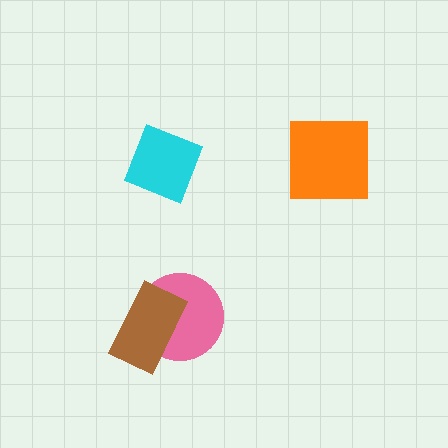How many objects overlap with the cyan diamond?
0 objects overlap with the cyan diamond.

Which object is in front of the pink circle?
The brown rectangle is in front of the pink circle.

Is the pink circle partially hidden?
Yes, it is partially covered by another shape.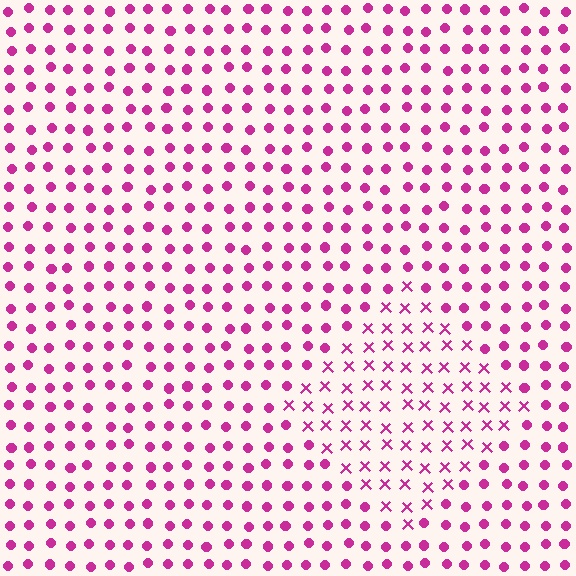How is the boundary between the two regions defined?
The boundary is defined by a change in element shape: X marks inside vs. circles outside. All elements share the same color and spacing.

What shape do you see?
I see a diamond.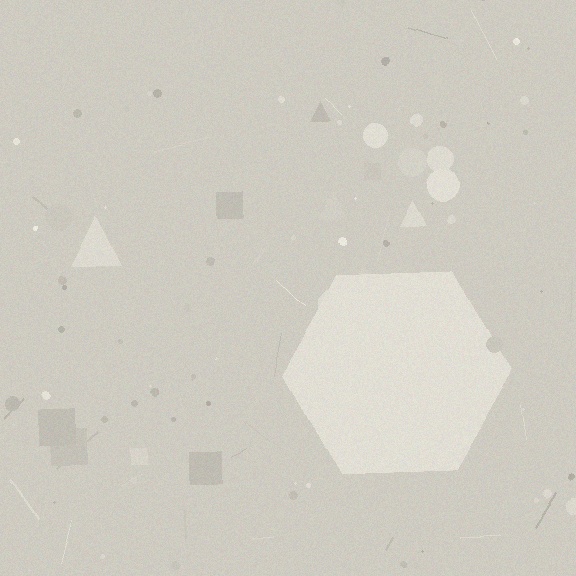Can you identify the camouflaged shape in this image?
The camouflaged shape is a hexagon.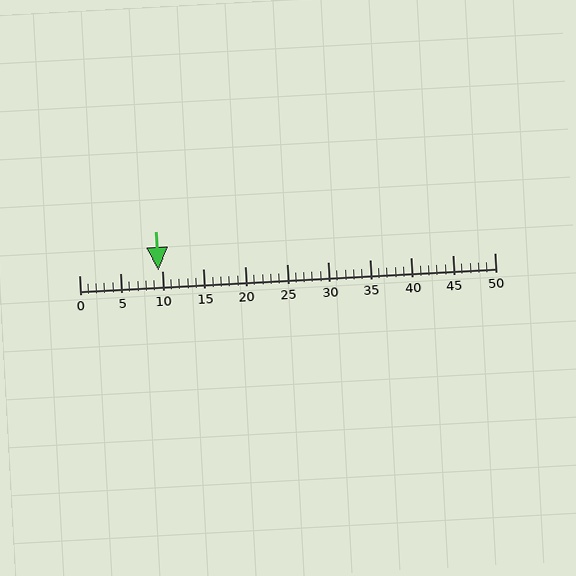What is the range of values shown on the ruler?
The ruler shows values from 0 to 50.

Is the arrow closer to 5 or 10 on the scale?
The arrow is closer to 10.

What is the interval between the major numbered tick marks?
The major tick marks are spaced 5 units apart.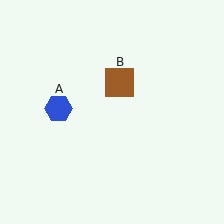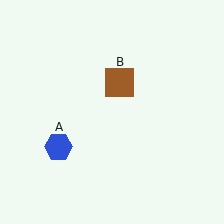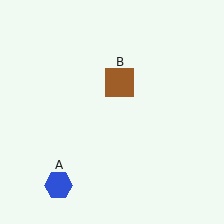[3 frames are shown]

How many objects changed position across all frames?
1 object changed position: blue hexagon (object A).